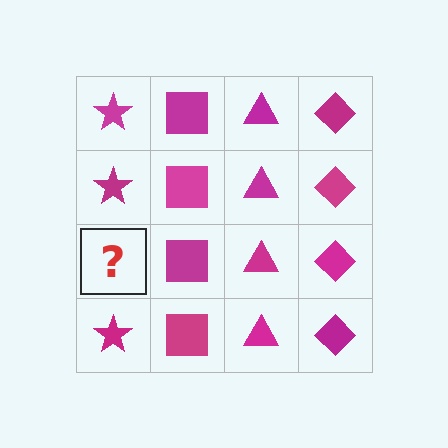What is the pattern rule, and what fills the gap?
The rule is that each column has a consistent shape. The gap should be filled with a magenta star.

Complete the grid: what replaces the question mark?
The question mark should be replaced with a magenta star.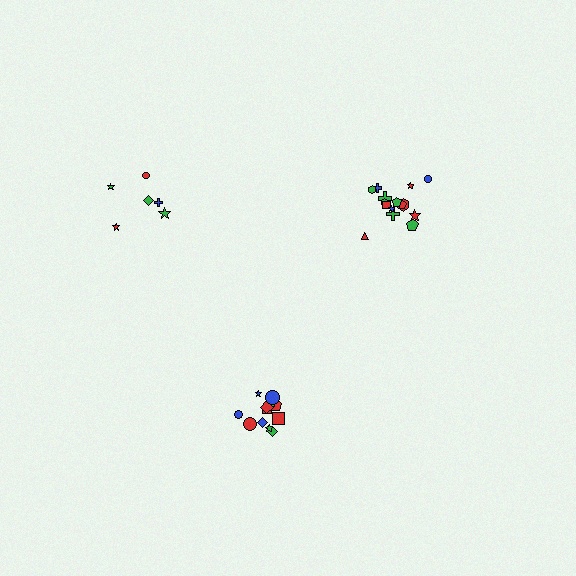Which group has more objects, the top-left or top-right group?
The top-right group.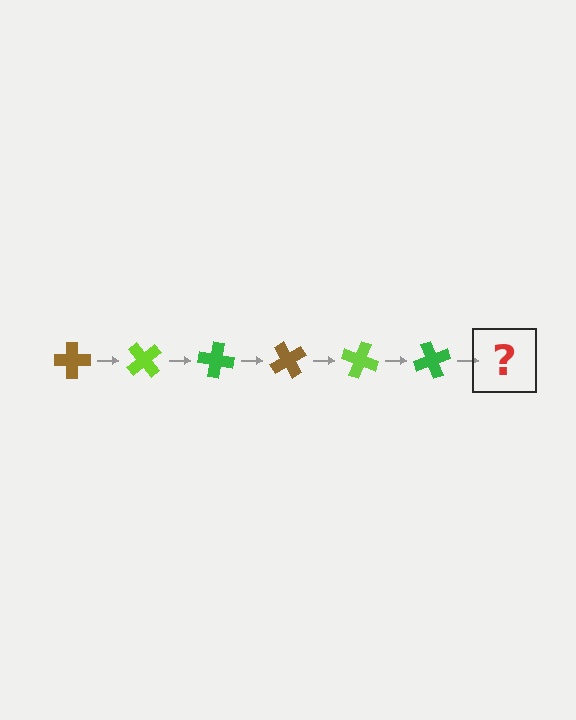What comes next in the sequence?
The next element should be a brown cross, rotated 300 degrees from the start.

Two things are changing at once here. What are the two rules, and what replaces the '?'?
The two rules are that it rotates 50 degrees each step and the color cycles through brown, lime, and green. The '?' should be a brown cross, rotated 300 degrees from the start.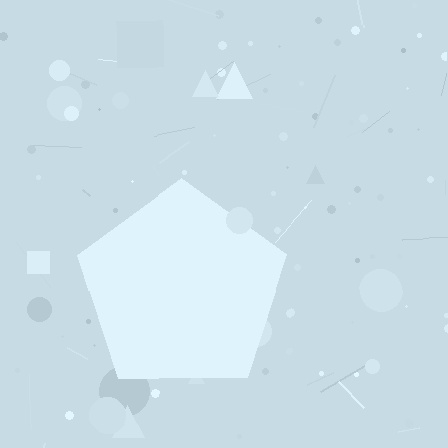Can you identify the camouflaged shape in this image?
The camouflaged shape is a pentagon.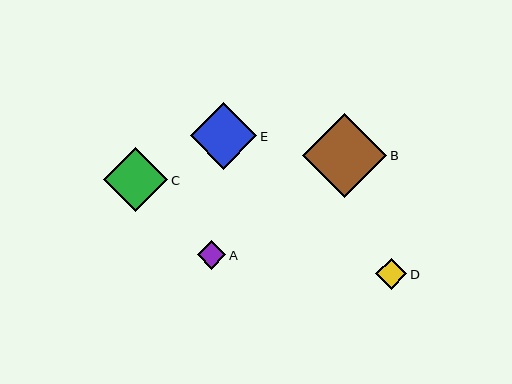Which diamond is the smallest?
Diamond A is the smallest with a size of approximately 28 pixels.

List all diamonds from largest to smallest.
From largest to smallest: B, E, C, D, A.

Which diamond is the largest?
Diamond B is the largest with a size of approximately 84 pixels.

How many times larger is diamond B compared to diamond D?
Diamond B is approximately 2.7 times the size of diamond D.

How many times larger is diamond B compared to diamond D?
Diamond B is approximately 2.7 times the size of diamond D.